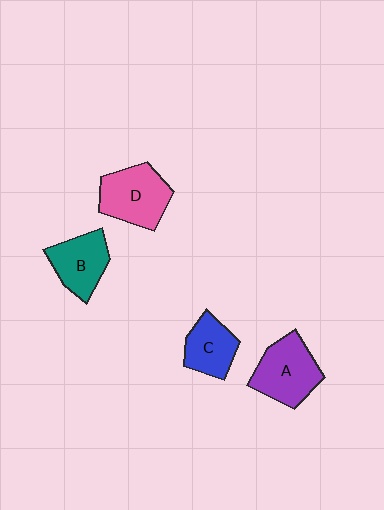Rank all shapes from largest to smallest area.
From largest to smallest: D (pink), A (purple), B (teal), C (blue).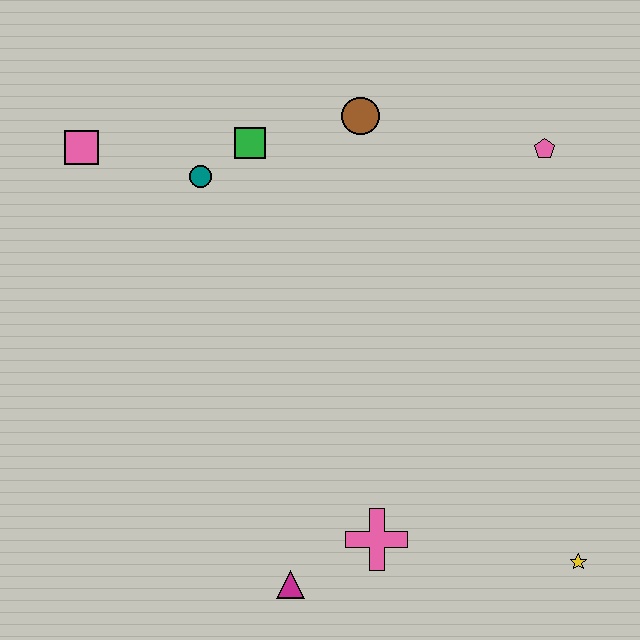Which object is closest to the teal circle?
The green square is closest to the teal circle.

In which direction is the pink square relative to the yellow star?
The pink square is to the left of the yellow star.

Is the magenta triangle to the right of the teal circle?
Yes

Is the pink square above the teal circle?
Yes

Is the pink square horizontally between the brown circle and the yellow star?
No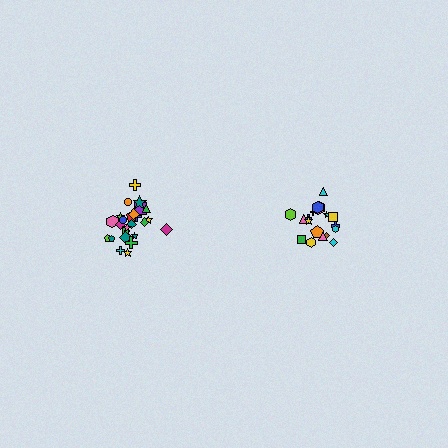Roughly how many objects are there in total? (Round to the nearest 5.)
Roughly 45 objects in total.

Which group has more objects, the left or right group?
The left group.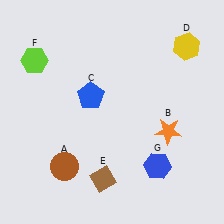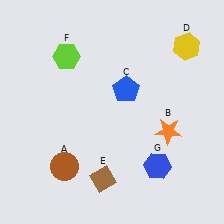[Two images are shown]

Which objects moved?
The objects that moved are: the blue pentagon (C), the lime hexagon (F).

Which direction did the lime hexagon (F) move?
The lime hexagon (F) moved right.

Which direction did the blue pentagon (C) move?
The blue pentagon (C) moved right.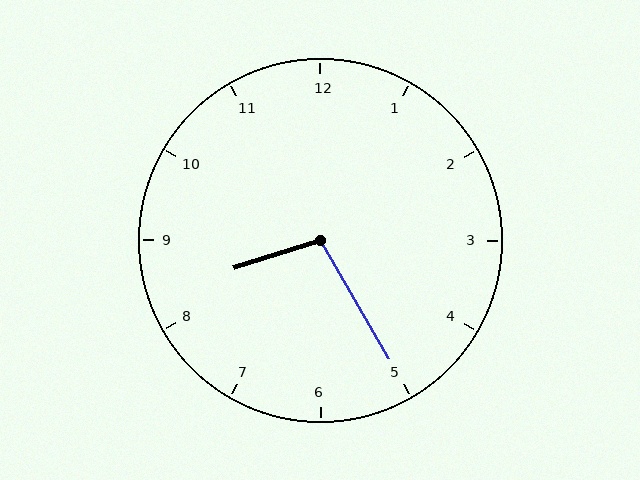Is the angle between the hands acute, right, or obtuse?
It is obtuse.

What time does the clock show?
8:25.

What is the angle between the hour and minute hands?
Approximately 102 degrees.